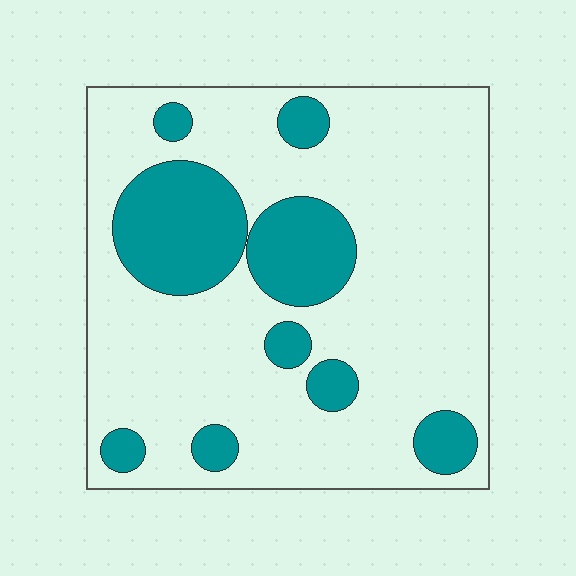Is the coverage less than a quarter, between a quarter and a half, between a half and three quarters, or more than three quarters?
Less than a quarter.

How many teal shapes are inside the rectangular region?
9.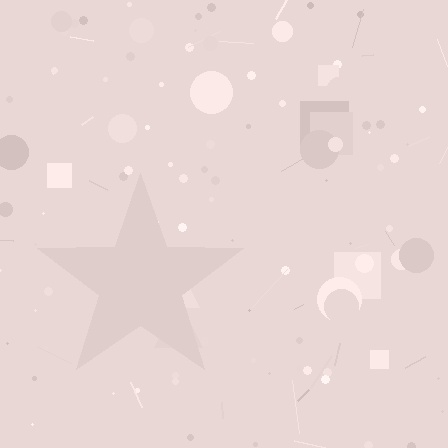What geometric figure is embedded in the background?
A star is embedded in the background.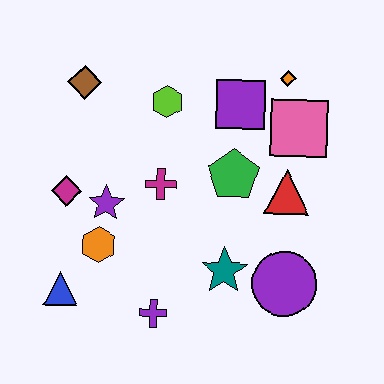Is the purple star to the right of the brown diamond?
Yes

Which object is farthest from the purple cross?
The orange diamond is farthest from the purple cross.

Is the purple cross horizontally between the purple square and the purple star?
Yes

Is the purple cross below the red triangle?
Yes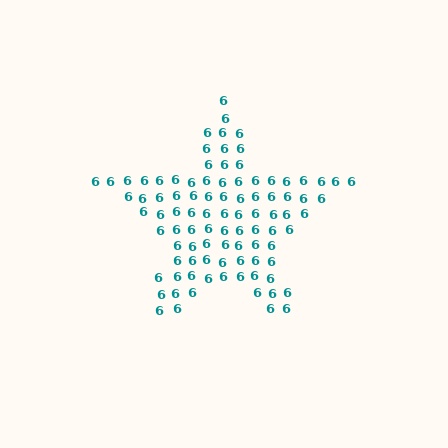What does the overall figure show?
The overall figure shows a star.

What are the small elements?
The small elements are digit 6's.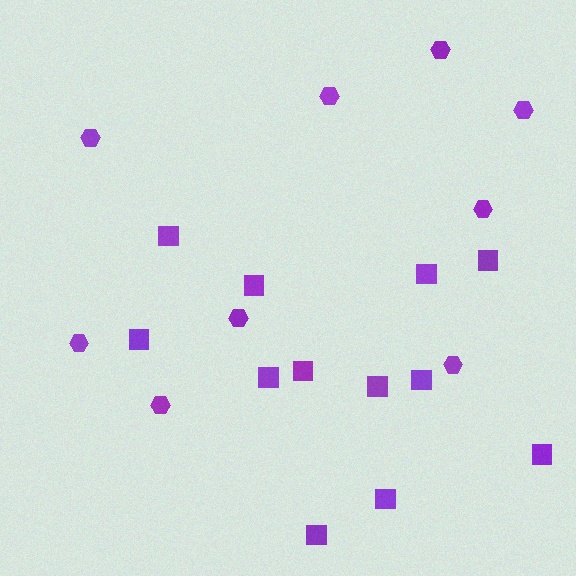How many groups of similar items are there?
There are 2 groups: one group of squares (12) and one group of hexagons (9).